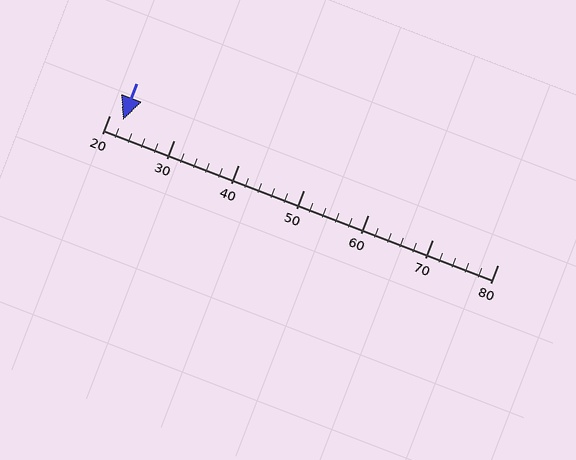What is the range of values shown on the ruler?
The ruler shows values from 20 to 80.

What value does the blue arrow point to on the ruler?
The blue arrow points to approximately 22.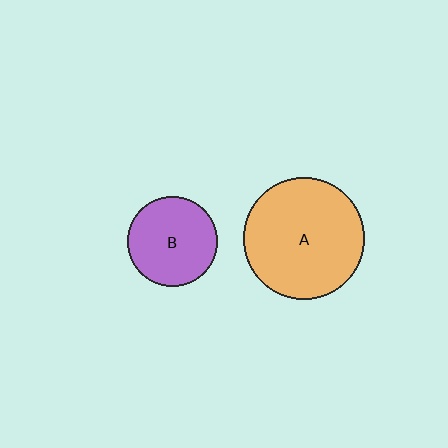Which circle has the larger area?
Circle A (orange).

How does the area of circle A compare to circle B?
Approximately 1.8 times.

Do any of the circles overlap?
No, none of the circles overlap.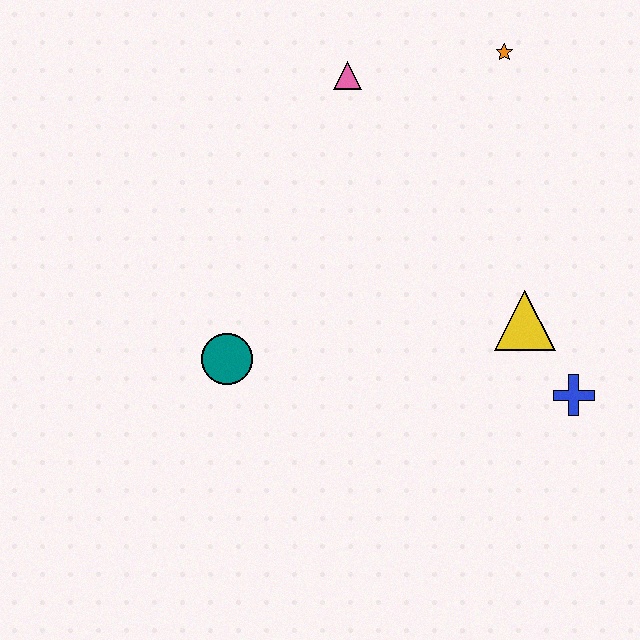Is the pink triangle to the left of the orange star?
Yes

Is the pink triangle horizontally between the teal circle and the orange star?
Yes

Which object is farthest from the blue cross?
The pink triangle is farthest from the blue cross.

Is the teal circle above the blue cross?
Yes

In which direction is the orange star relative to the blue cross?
The orange star is above the blue cross.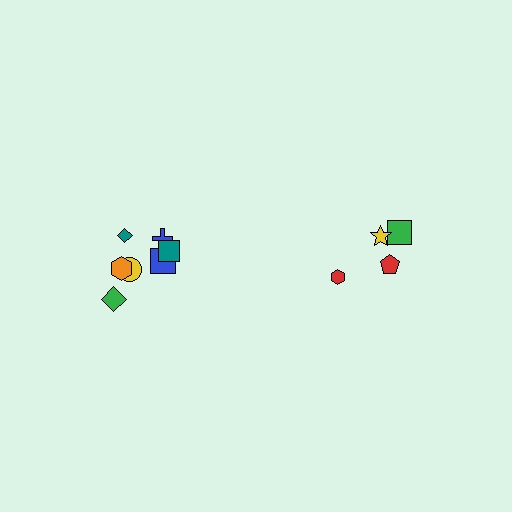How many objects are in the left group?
There are 7 objects.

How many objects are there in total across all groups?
There are 11 objects.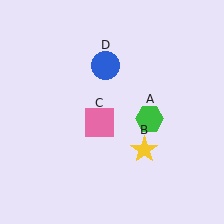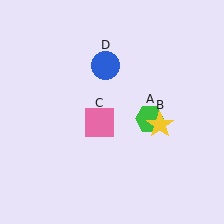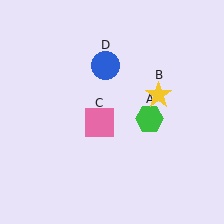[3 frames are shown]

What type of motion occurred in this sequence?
The yellow star (object B) rotated counterclockwise around the center of the scene.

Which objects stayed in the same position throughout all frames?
Green hexagon (object A) and pink square (object C) and blue circle (object D) remained stationary.